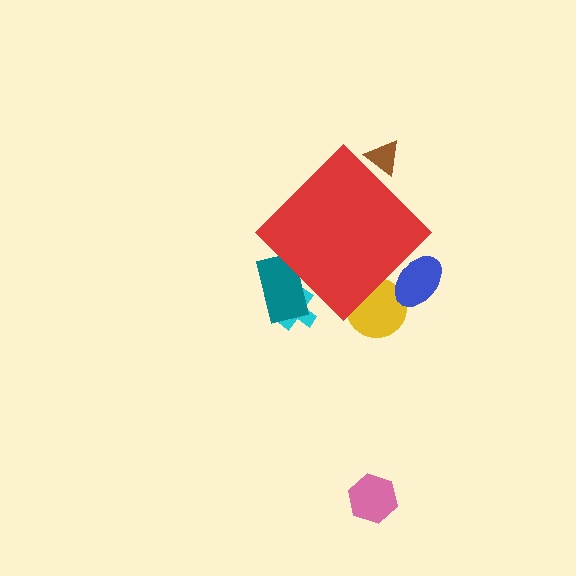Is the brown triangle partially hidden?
Yes, the brown triangle is partially hidden behind the red diamond.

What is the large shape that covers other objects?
A red diamond.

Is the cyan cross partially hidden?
Yes, the cyan cross is partially hidden behind the red diamond.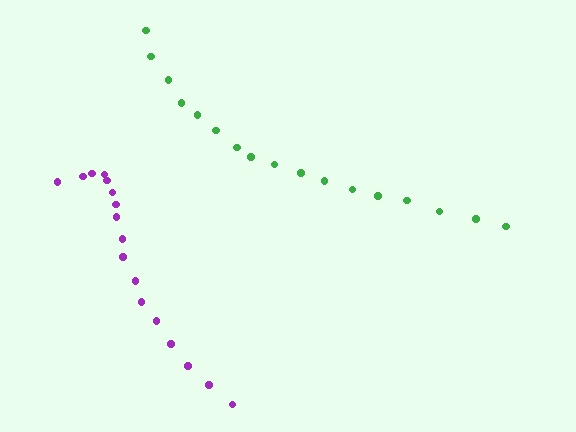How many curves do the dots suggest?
There are 2 distinct paths.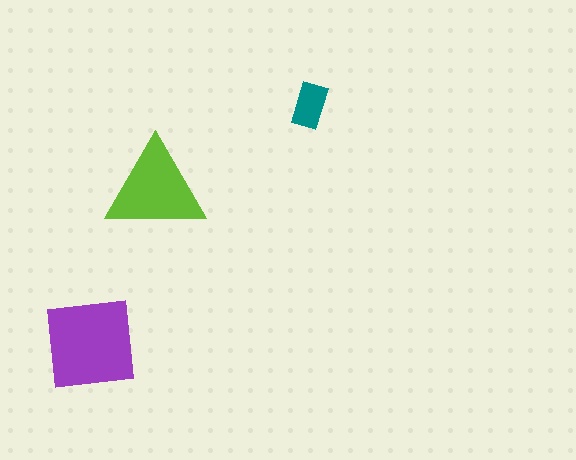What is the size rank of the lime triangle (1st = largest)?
2nd.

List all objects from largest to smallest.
The purple square, the lime triangle, the teal rectangle.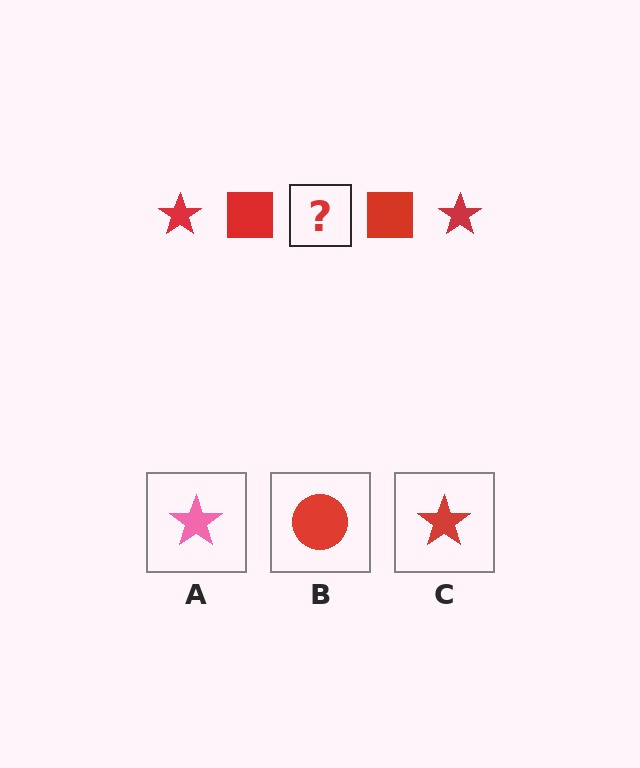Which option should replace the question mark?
Option C.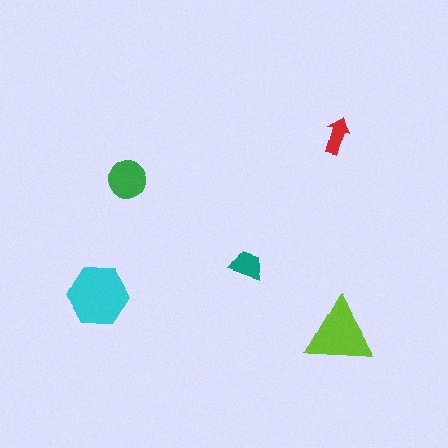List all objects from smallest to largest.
The red arrow, the teal trapezoid, the green circle, the lime triangle, the cyan hexagon.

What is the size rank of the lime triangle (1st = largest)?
2nd.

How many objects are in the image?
There are 5 objects in the image.